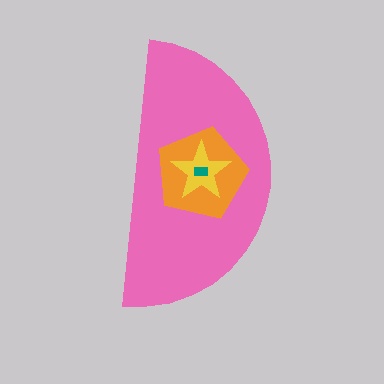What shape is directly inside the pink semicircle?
The orange pentagon.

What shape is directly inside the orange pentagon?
The yellow star.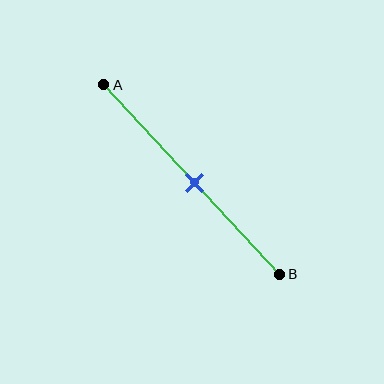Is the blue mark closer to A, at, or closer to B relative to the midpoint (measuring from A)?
The blue mark is approximately at the midpoint of segment AB.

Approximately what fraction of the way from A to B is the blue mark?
The blue mark is approximately 50% of the way from A to B.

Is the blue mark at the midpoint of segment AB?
Yes, the mark is approximately at the midpoint.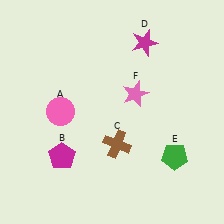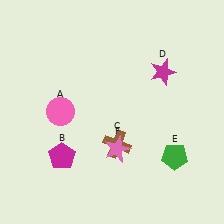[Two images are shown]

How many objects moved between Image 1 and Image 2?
2 objects moved between the two images.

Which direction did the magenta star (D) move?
The magenta star (D) moved down.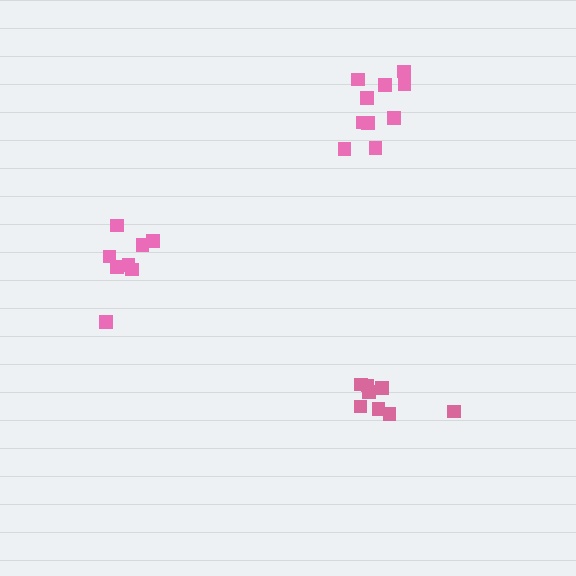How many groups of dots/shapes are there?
There are 3 groups.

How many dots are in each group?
Group 1: 8 dots, Group 2: 8 dots, Group 3: 10 dots (26 total).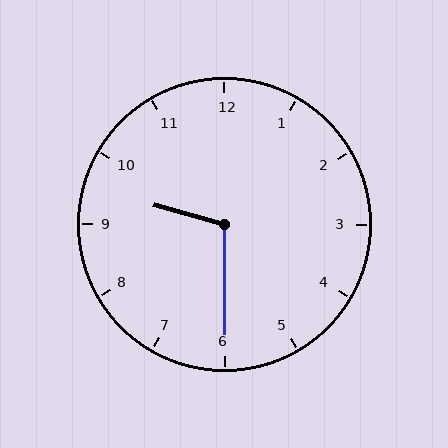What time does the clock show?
9:30.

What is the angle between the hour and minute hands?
Approximately 105 degrees.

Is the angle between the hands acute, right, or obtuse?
It is obtuse.